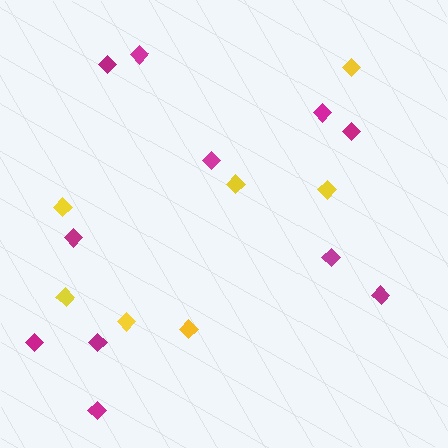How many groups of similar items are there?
There are 2 groups: one group of yellow diamonds (7) and one group of magenta diamonds (11).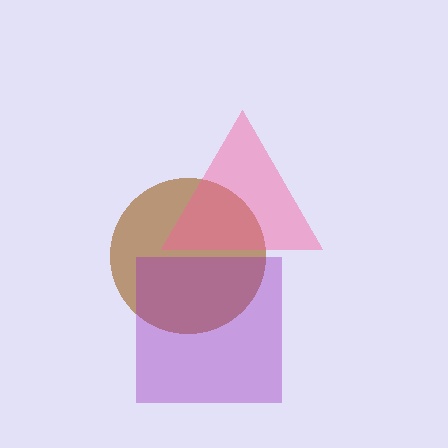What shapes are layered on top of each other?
The layered shapes are: a brown circle, a purple square, a pink triangle.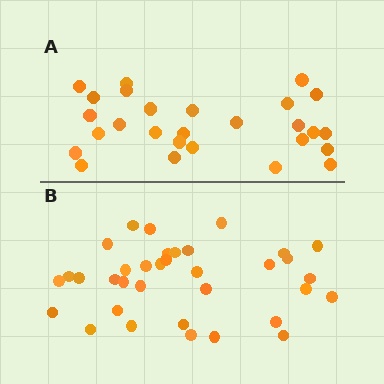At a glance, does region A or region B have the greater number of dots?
Region B (the bottom region) has more dots.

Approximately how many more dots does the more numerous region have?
Region B has roughly 8 or so more dots than region A.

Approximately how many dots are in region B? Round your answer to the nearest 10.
About 40 dots. (The exact count is 35, which rounds to 40.)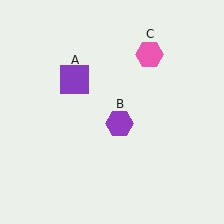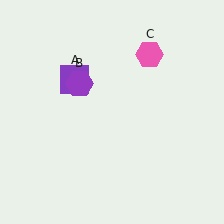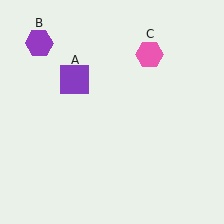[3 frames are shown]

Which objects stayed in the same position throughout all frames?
Purple square (object A) and pink hexagon (object C) remained stationary.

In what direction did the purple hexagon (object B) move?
The purple hexagon (object B) moved up and to the left.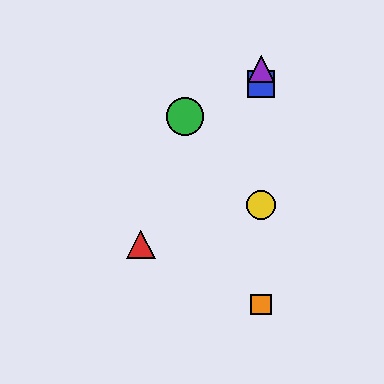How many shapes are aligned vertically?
4 shapes (the blue square, the yellow circle, the purple triangle, the orange square) are aligned vertically.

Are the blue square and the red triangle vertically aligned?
No, the blue square is at x≈261 and the red triangle is at x≈141.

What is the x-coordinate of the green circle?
The green circle is at x≈185.